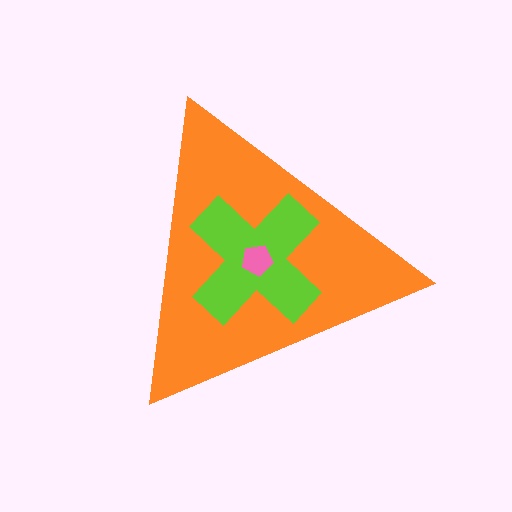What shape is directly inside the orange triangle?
The lime cross.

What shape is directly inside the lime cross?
The pink pentagon.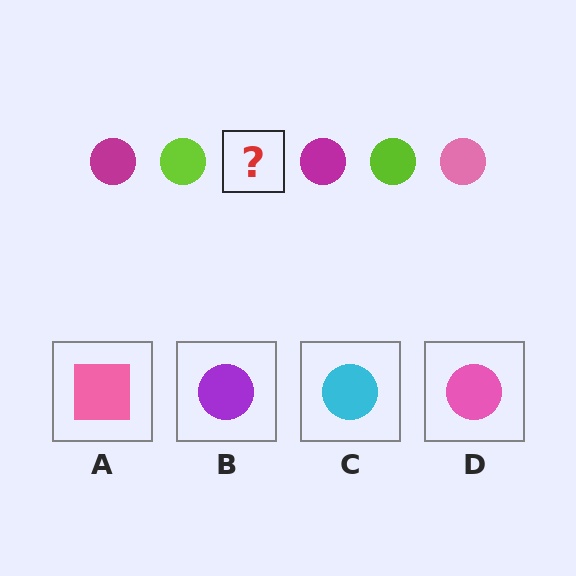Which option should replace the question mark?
Option D.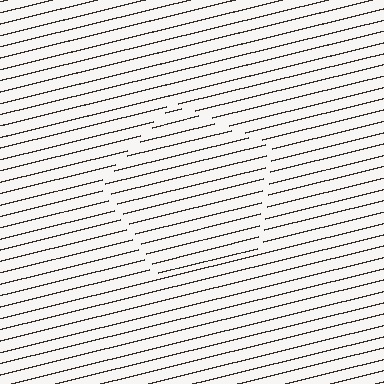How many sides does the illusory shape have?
5 sides — the line-ends trace a pentagon.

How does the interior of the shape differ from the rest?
The interior of the shape contains the same grating, shifted by half a period — the contour is defined by the phase discontinuity where line-ends from the inner and outer gratings abut.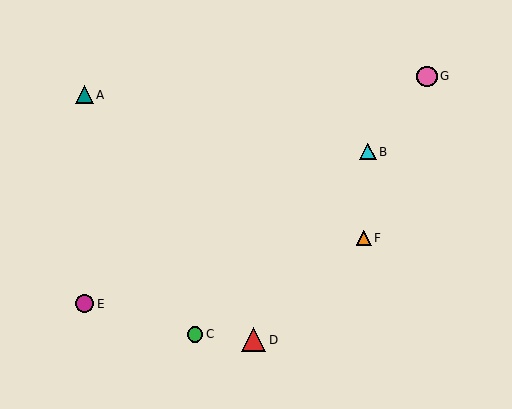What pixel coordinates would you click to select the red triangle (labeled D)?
Click at (253, 340) to select the red triangle D.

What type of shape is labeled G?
Shape G is a pink circle.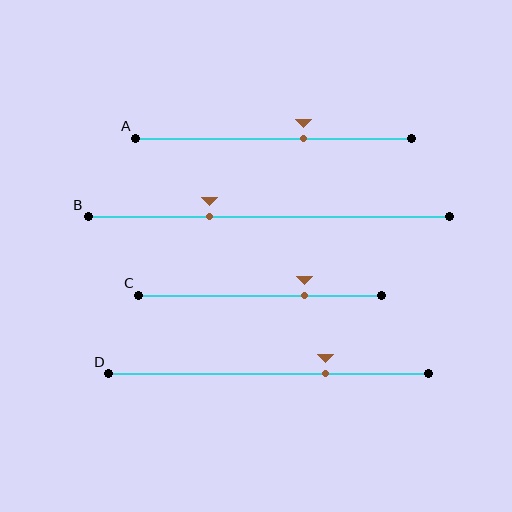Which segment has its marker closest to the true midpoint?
Segment A has its marker closest to the true midpoint.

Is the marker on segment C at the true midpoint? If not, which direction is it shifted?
No, the marker on segment C is shifted to the right by about 18% of the segment length.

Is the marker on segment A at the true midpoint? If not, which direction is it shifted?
No, the marker on segment A is shifted to the right by about 11% of the segment length.